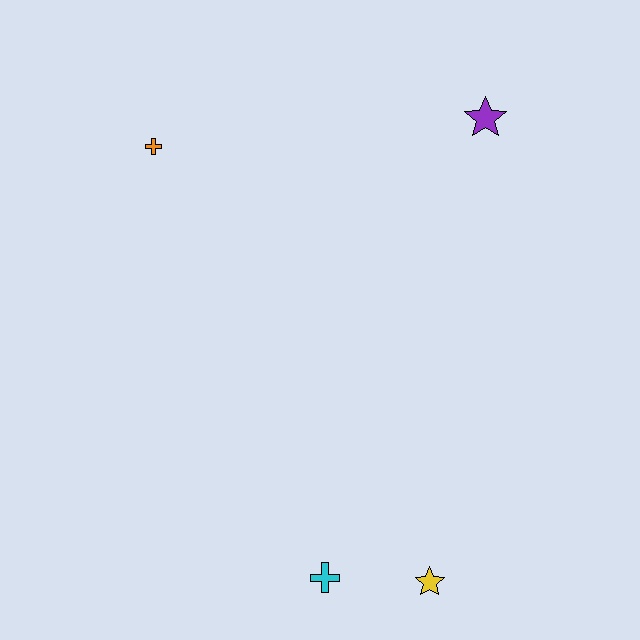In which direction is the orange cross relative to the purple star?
The orange cross is to the left of the purple star.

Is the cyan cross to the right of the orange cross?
Yes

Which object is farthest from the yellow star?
The orange cross is farthest from the yellow star.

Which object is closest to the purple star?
The orange cross is closest to the purple star.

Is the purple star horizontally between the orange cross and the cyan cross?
No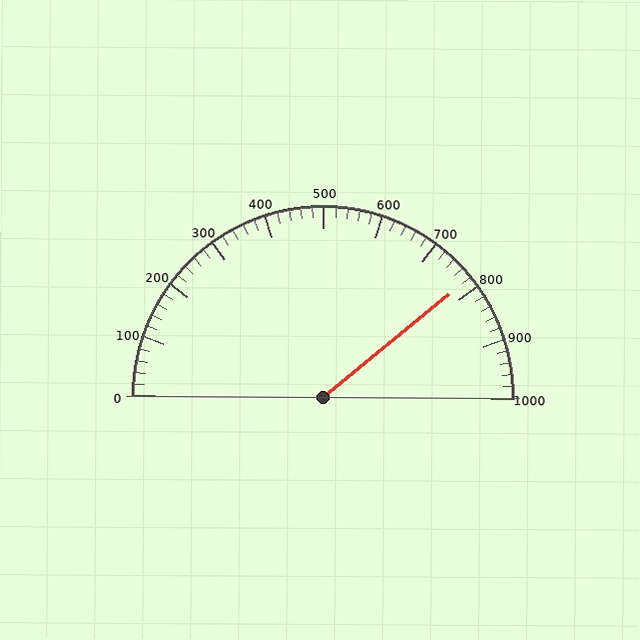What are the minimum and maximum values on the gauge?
The gauge ranges from 0 to 1000.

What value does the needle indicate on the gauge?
The needle indicates approximately 780.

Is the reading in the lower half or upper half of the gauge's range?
The reading is in the upper half of the range (0 to 1000).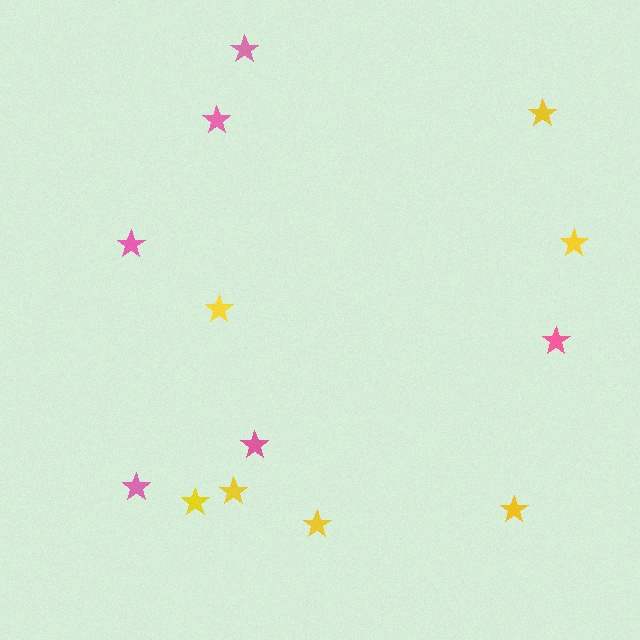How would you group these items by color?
There are 2 groups: one group of yellow stars (7) and one group of pink stars (6).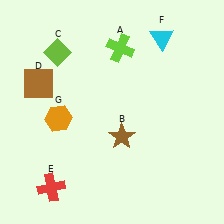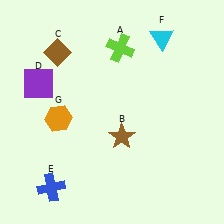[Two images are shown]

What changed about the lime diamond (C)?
In Image 1, C is lime. In Image 2, it changed to brown.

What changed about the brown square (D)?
In Image 1, D is brown. In Image 2, it changed to purple.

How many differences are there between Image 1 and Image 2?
There are 3 differences between the two images.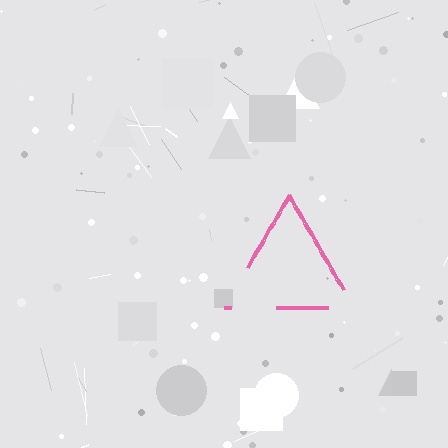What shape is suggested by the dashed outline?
The dashed outline suggests a triangle.